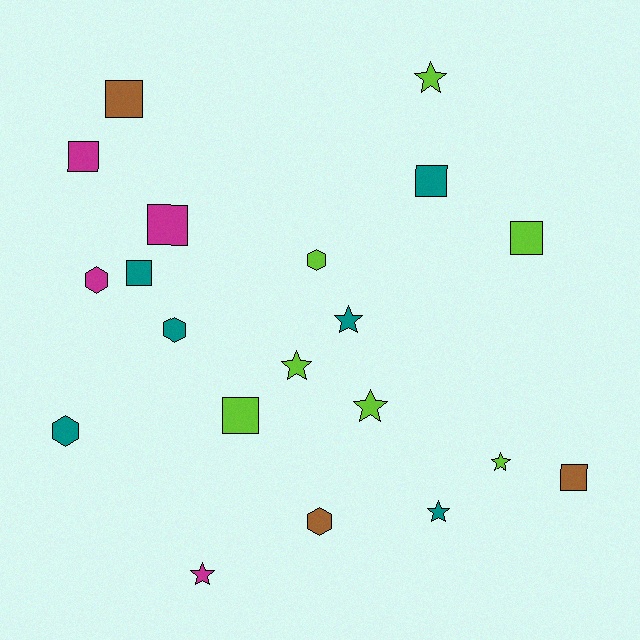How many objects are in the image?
There are 20 objects.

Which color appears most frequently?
Lime, with 7 objects.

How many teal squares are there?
There are 2 teal squares.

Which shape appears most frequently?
Square, with 8 objects.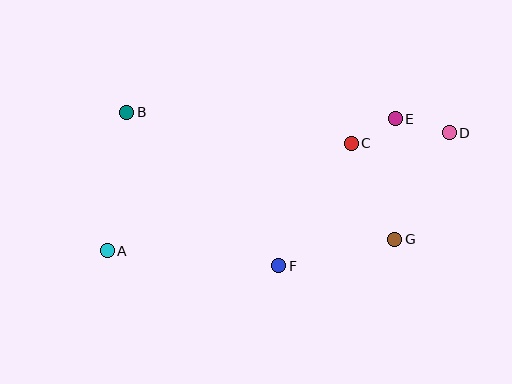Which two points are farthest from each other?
Points A and D are farthest from each other.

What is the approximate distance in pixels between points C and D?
The distance between C and D is approximately 99 pixels.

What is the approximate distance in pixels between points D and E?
The distance between D and E is approximately 56 pixels.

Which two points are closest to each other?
Points C and E are closest to each other.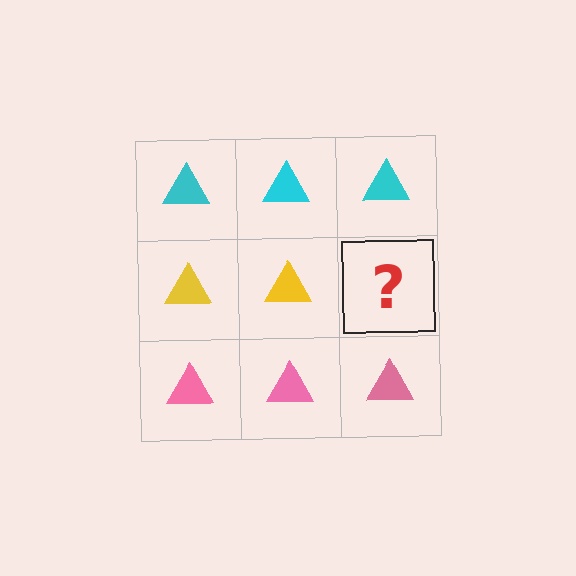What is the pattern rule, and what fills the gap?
The rule is that each row has a consistent color. The gap should be filled with a yellow triangle.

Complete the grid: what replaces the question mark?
The question mark should be replaced with a yellow triangle.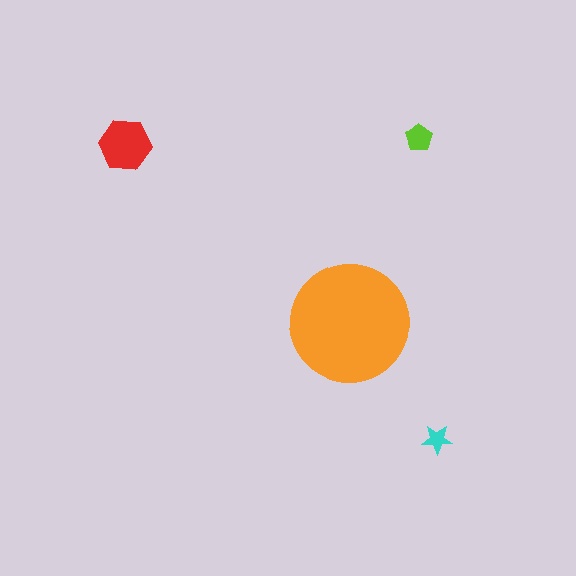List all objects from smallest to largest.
The cyan star, the lime pentagon, the red hexagon, the orange circle.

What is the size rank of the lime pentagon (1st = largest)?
3rd.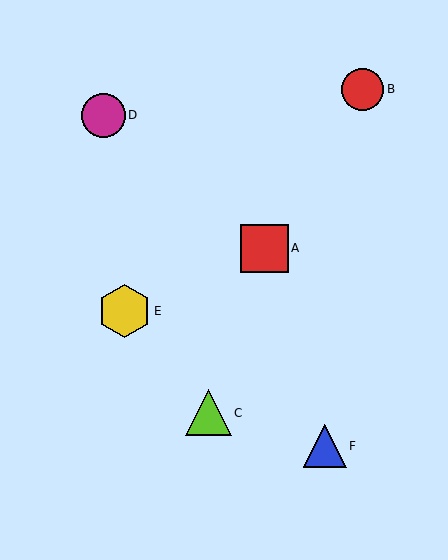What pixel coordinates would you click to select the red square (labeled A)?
Click at (264, 248) to select the red square A.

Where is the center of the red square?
The center of the red square is at (264, 248).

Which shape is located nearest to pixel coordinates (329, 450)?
The blue triangle (labeled F) at (325, 446) is nearest to that location.